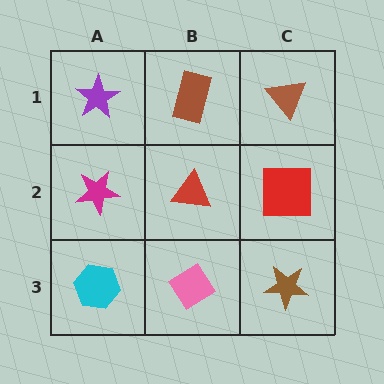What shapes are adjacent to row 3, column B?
A red triangle (row 2, column B), a cyan hexagon (row 3, column A), a brown star (row 3, column C).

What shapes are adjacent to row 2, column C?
A brown triangle (row 1, column C), a brown star (row 3, column C), a red triangle (row 2, column B).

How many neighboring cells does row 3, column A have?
2.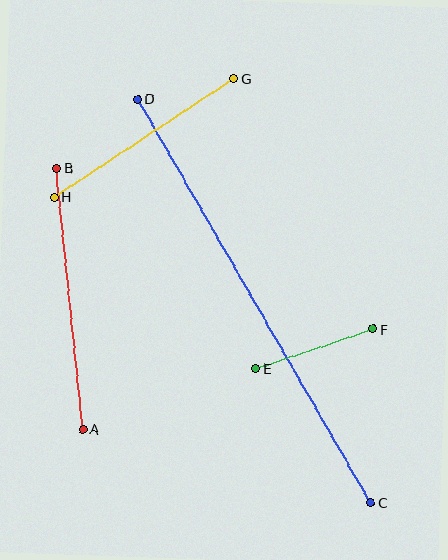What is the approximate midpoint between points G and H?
The midpoint is at approximately (144, 138) pixels.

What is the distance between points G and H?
The distance is approximately 215 pixels.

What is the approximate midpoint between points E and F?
The midpoint is at approximately (314, 349) pixels.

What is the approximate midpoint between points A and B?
The midpoint is at approximately (69, 299) pixels.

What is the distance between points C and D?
The distance is approximately 466 pixels.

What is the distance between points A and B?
The distance is approximately 262 pixels.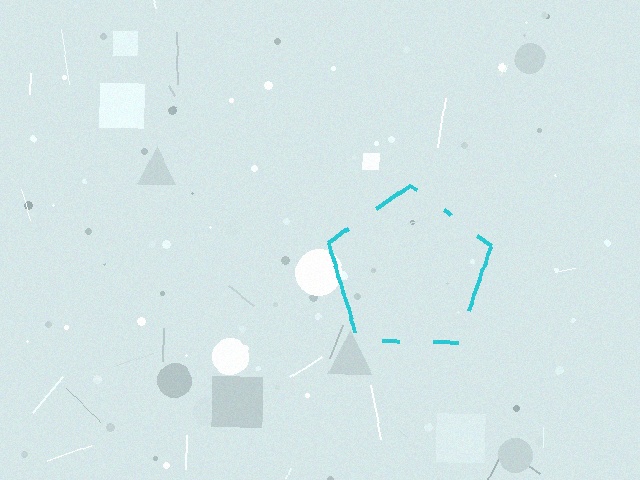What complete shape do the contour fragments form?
The contour fragments form a pentagon.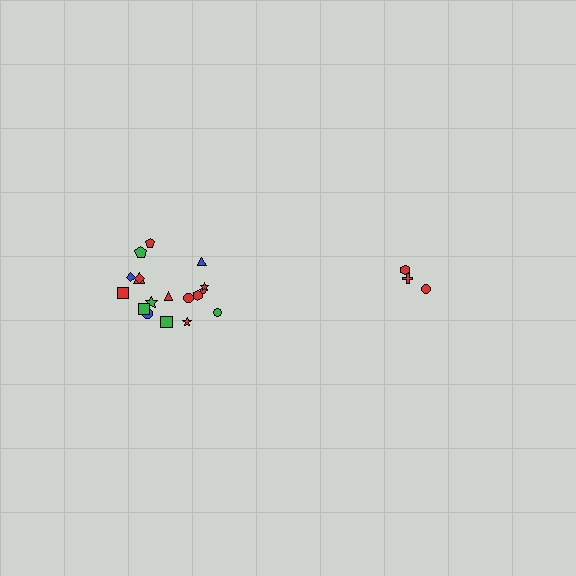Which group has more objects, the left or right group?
The left group.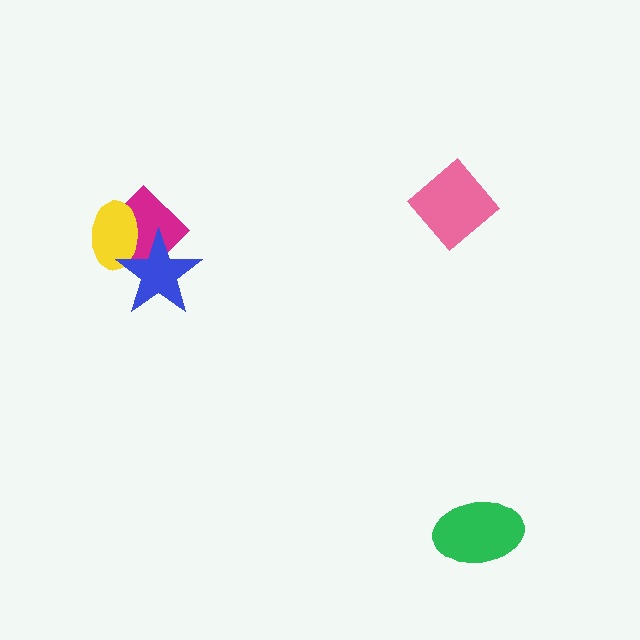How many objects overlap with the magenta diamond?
2 objects overlap with the magenta diamond.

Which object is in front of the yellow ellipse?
The blue star is in front of the yellow ellipse.